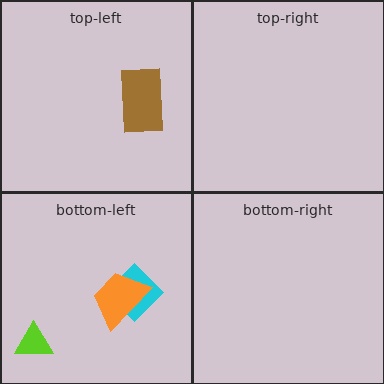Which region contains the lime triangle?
The bottom-left region.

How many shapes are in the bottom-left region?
3.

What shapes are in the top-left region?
The brown rectangle.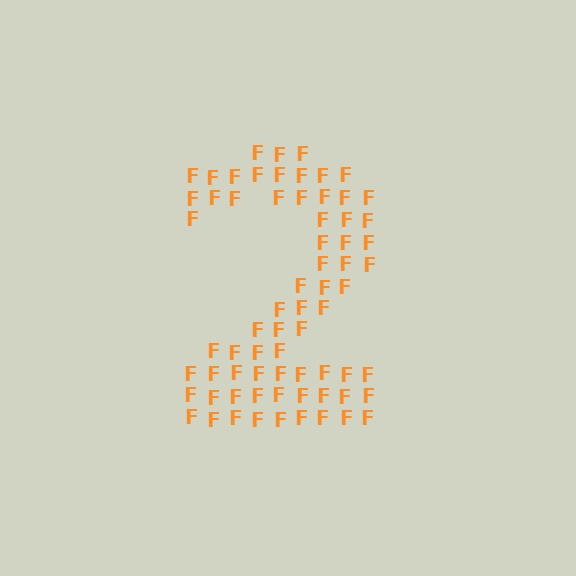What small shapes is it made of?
It is made of small letter F's.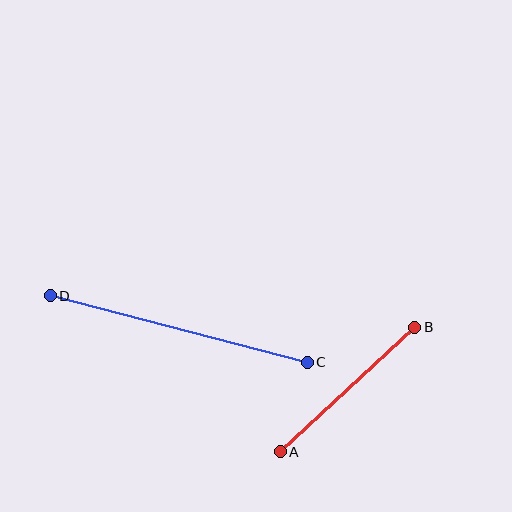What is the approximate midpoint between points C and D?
The midpoint is at approximately (179, 329) pixels.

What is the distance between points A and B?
The distance is approximately 183 pixels.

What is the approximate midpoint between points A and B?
The midpoint is at approximately (348, 389) pixels.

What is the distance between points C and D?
The distance is approximately 266 pixels.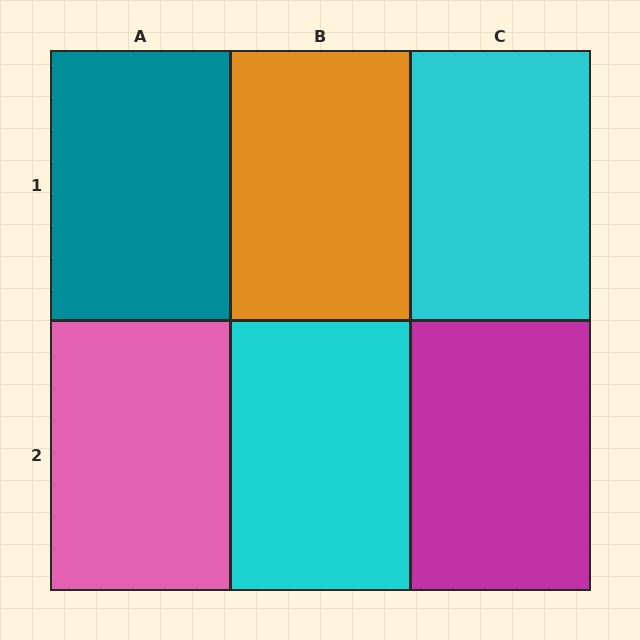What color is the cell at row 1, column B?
Orange.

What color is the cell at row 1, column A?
Teal.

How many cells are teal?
1 cell is teal.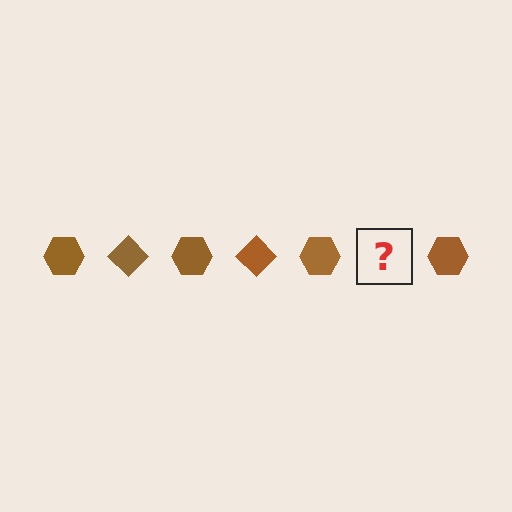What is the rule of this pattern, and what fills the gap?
The rule is that the pattern cycles through hexagon, diamond shapes in brown. The gap should be filled with a brown diamond.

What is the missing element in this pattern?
The missing element is a brown diamond.